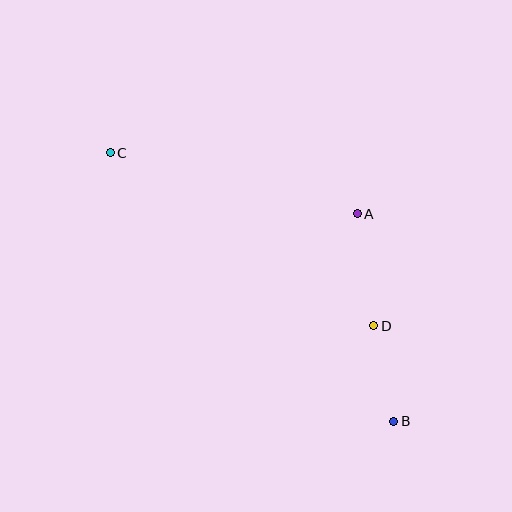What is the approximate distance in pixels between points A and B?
The distance between A and B is approximately 211 pixels.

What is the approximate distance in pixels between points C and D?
The distance between C and D is approximately 315 pixels.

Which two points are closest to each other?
Points B and D are closest to each other.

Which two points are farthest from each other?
Points B and C are farthest from each other.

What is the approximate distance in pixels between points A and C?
The distance between A and C is approximately 254 pixels.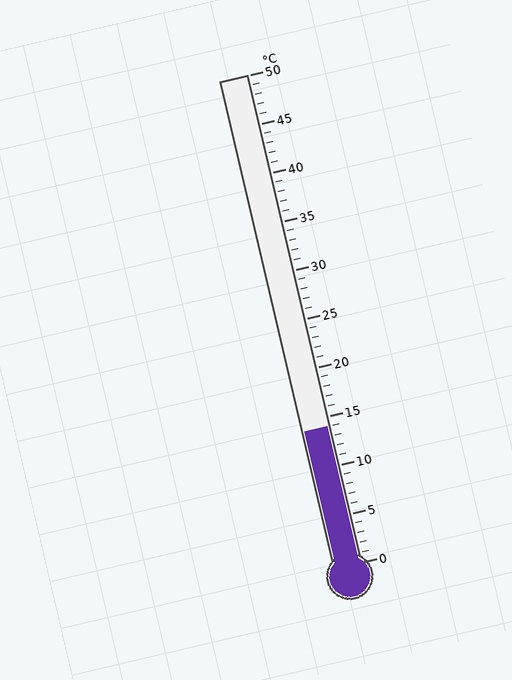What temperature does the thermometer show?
The thermometer shows approximately 14°C.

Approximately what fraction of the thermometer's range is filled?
The thermometer is filled to approximately 30% of its range.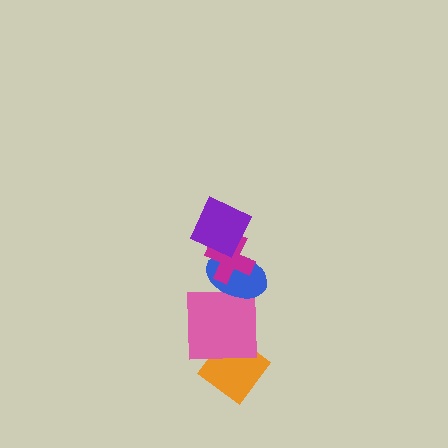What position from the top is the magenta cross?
The magenta cross is 2nd from the top.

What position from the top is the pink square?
The pink square is 4th from the top.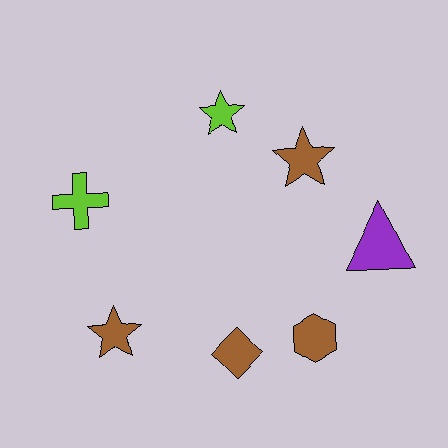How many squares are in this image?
There are no squares.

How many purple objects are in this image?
There is 1 purple object.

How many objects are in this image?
There are 7 objects.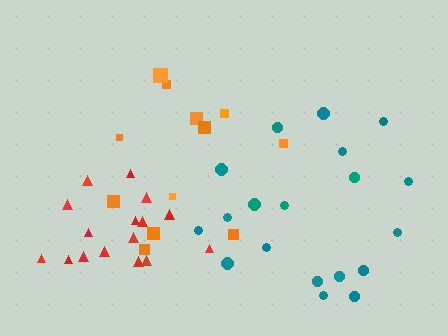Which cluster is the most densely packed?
Red.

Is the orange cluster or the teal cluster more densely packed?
Teal.